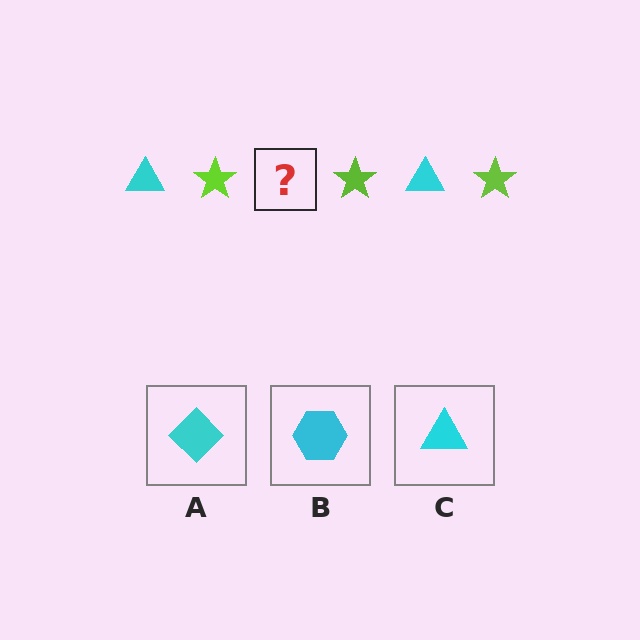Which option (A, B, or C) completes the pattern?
C.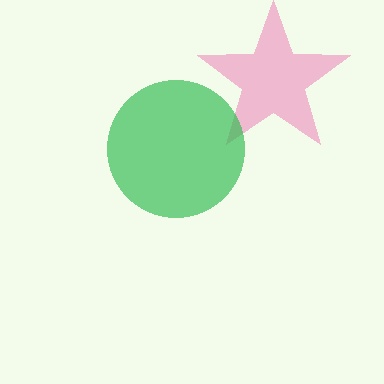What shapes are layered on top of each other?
The layered shapes are: a pink star, a green circle.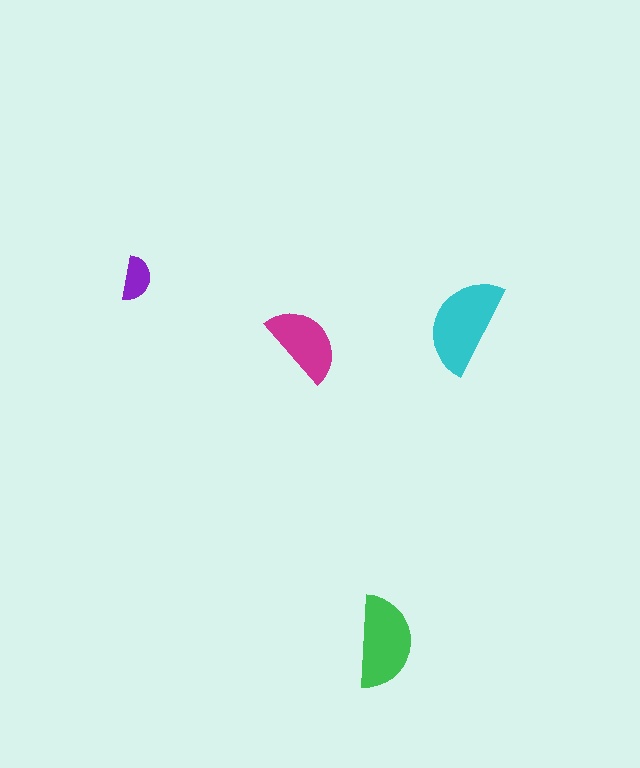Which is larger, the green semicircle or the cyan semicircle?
The cyan one.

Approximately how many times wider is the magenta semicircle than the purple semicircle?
About 2 times wider.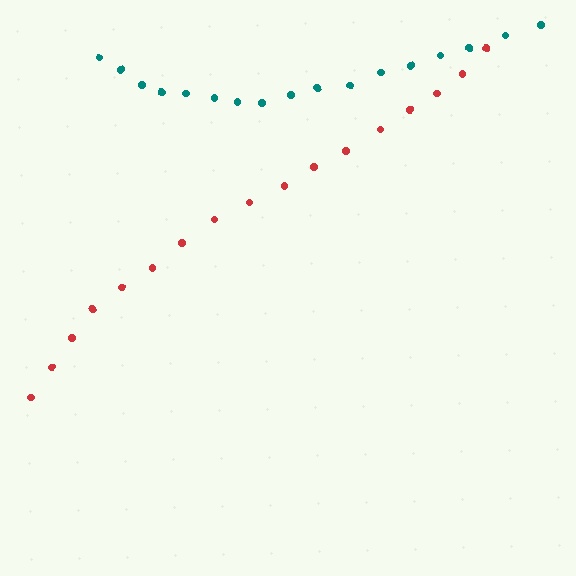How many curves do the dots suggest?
There are 2 distinct paths.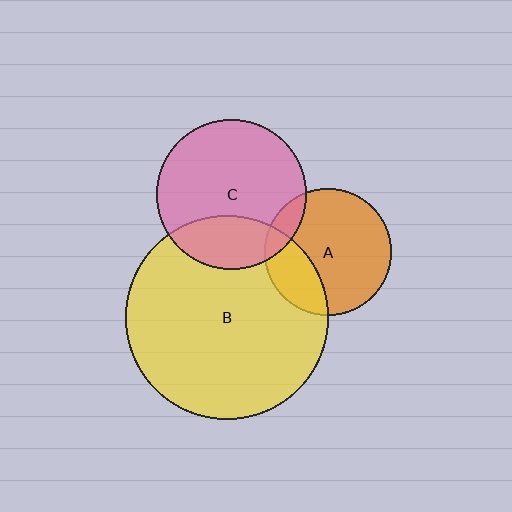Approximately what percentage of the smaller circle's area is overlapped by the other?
Approximately 25%.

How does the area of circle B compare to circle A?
Approximately 2.6 times.